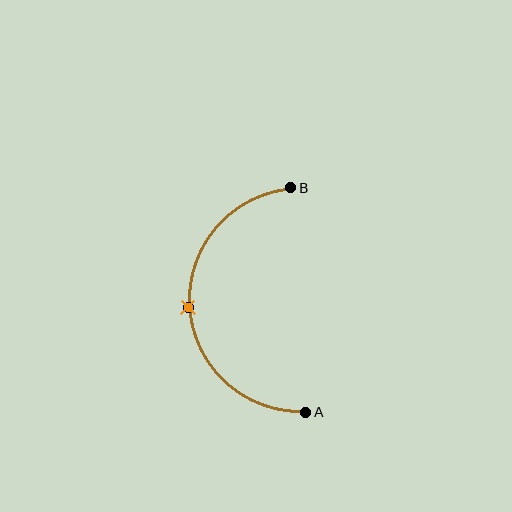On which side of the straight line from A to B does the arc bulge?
The arc bulges to the left of the straight line connecting A and B.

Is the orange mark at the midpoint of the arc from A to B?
Yes. The orange mark lies on the arc at equal arc-length from both A and B — it is the arc midpoint.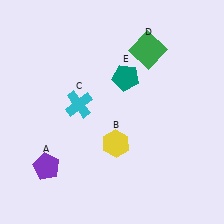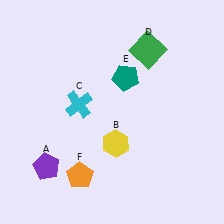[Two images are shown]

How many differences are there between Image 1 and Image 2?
There is 1 difference between the two images.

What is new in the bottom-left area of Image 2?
An orange pentagon (F) was added in the bottom-left area of Image 2.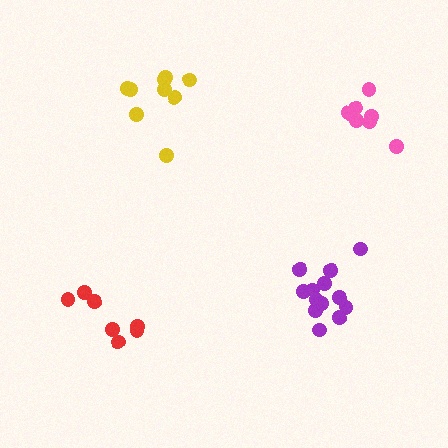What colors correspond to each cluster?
The clusters are colored: yellow, red, purple, pink.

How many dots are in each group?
Group 1: 9 dots, Group 2: 7 dots, Group 3: 13 dots, Group 4: 7 dots (36 total).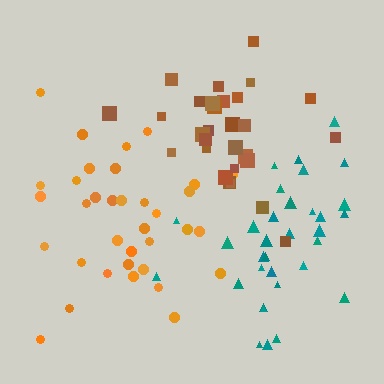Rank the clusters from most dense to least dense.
brown, orange, teal.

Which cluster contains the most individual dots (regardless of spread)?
Orange (35).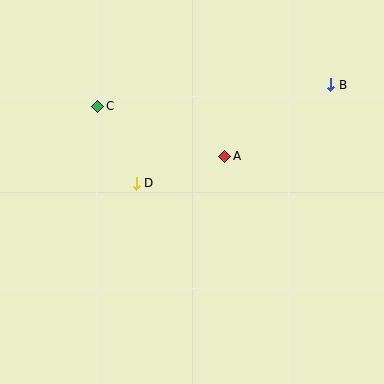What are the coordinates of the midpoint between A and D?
The midpoint between A and D is at (181, 170).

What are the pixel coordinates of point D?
Point D is at (136, 183).